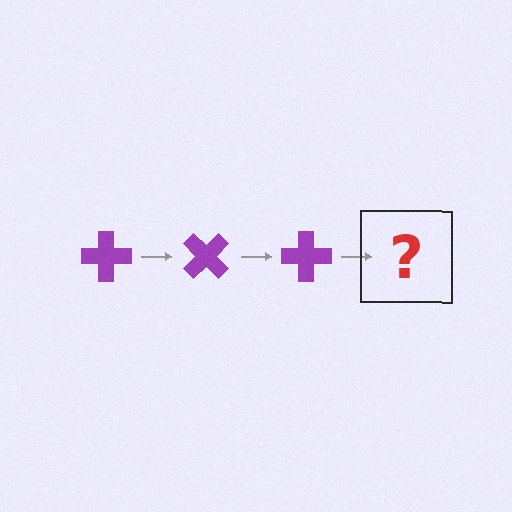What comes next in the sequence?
The next element should be a purple cross rotated 135 degrees.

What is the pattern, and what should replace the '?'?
The pattern is that the cross rotates 45 degrees each step. The '?' should be a purple cross rotated 135 degrees.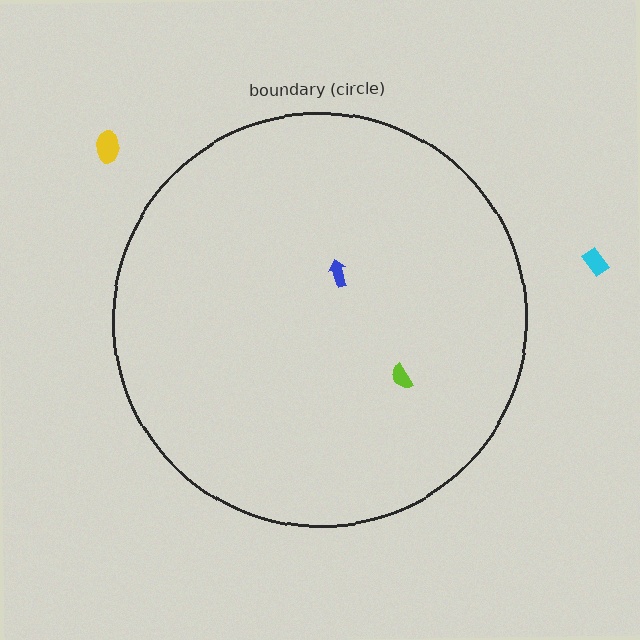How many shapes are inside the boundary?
2 inside, 2 outside.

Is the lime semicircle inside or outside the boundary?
Inside.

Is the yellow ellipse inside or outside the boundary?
Outside.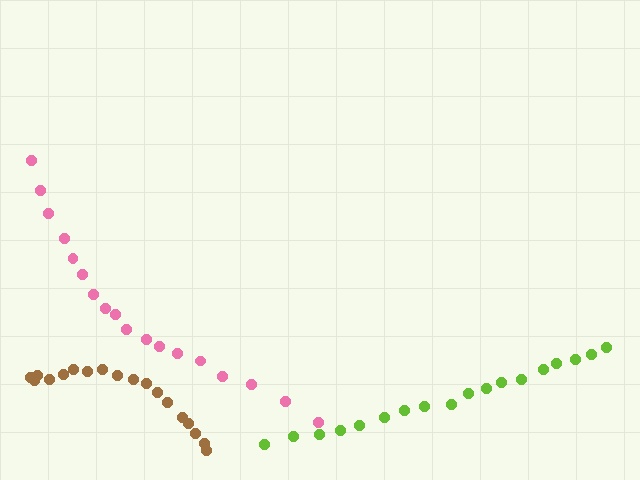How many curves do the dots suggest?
There are 3 distinct paths.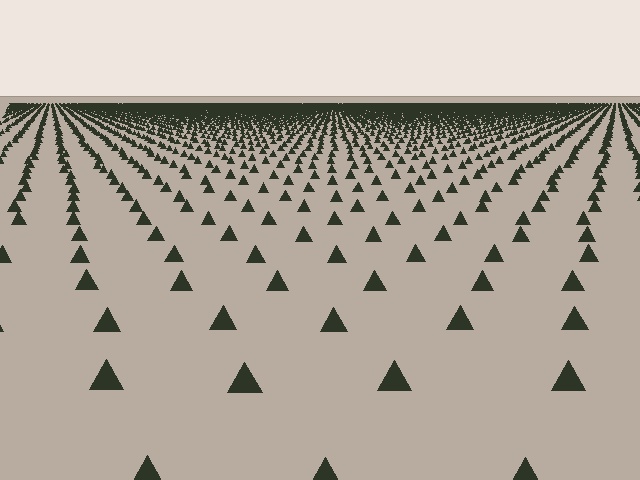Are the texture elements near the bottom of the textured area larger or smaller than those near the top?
Larger. Near the bottom, elements are closer to the viewer and appear at a bigger on-screen size.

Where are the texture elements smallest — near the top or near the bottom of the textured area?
Near the top.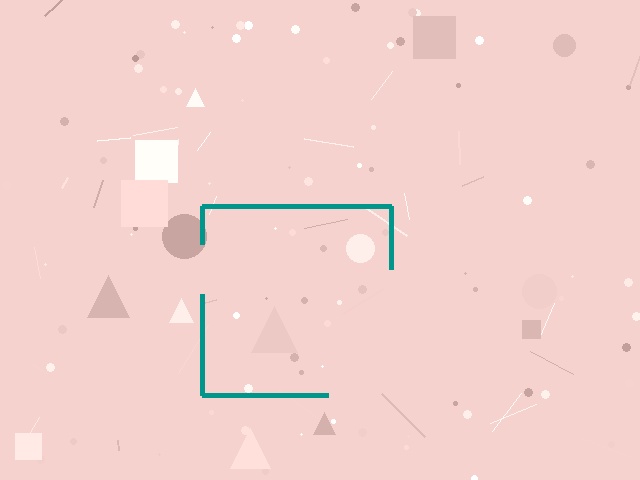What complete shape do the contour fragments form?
The contour fragments form a square.